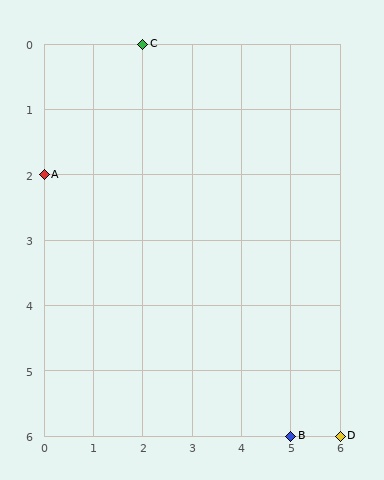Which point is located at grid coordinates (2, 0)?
Point C is at (2, 0).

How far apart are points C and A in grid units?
Points C and A are 2 columns and 2 rows apart (about 2.8 grid units diagonally).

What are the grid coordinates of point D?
Point D is at grid coordinates (6, 6).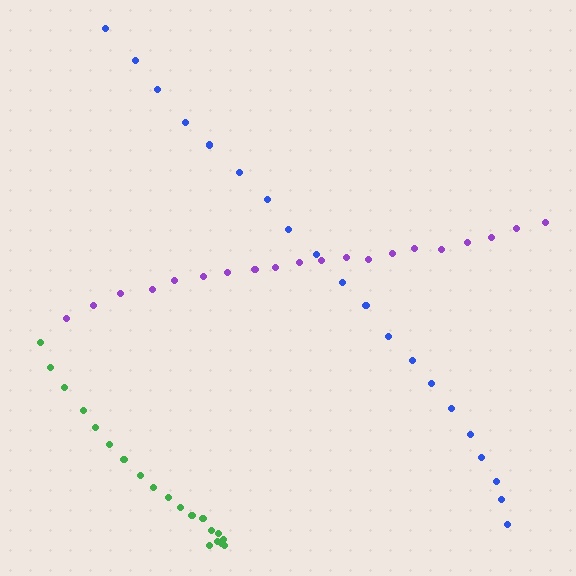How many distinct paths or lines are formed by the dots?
There are 3 distinct paths.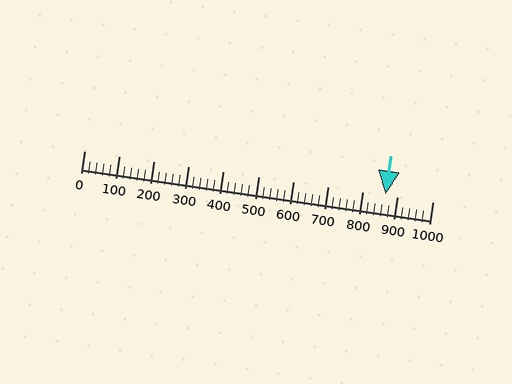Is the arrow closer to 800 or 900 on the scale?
The arrow is closer to 900.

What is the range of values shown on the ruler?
The ruler shows values from 0 to 1000.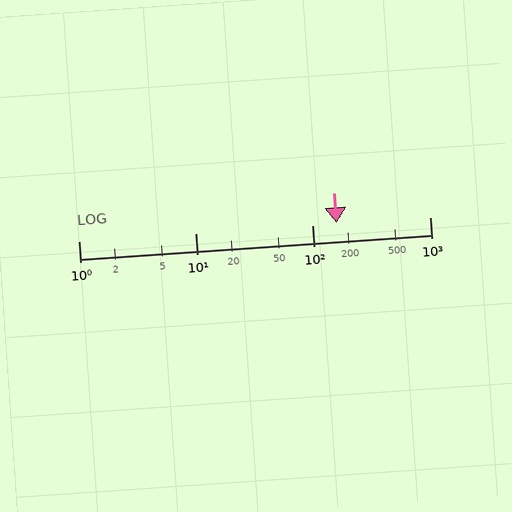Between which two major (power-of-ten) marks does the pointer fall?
The pointer is between 100 and 1000.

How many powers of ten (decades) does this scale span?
The scale spans 3 decades, from 1 to 1000.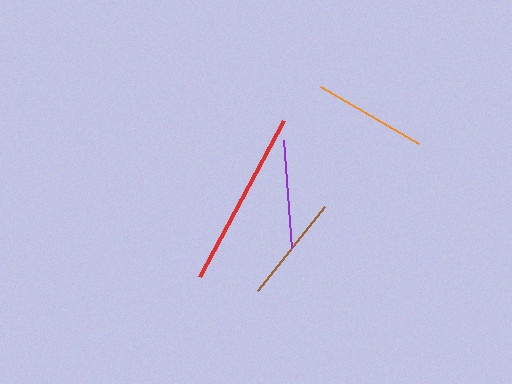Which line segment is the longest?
The red line is the longest at approximately 177 pixels.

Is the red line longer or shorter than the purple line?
The red line is longer than the purple line.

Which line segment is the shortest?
The brown line is the shortest at approximately 107 pixels.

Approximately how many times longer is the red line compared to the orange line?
The red line is approximately 1.6 times the length of the orange line.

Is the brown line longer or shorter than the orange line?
The orange line is longer than the brown line.